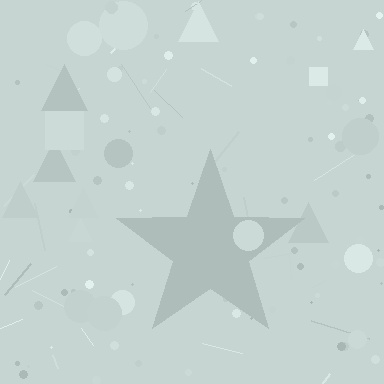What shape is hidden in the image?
A star is hidden in the image.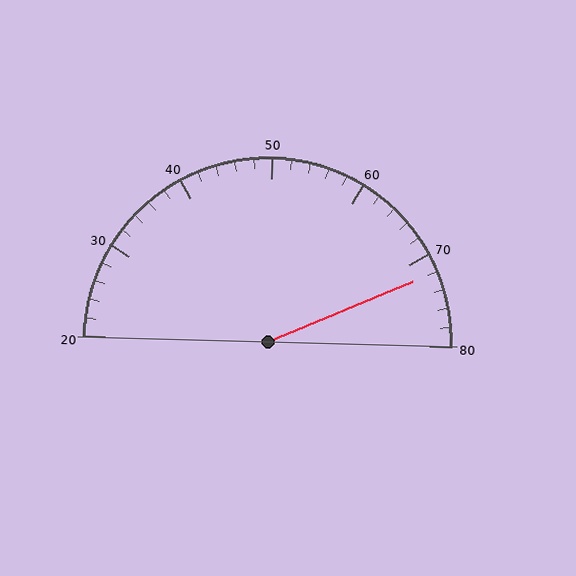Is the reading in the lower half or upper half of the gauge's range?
The reading is in the upper half of the range (20 to 80).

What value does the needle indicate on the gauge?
The needle indicates approximately 72.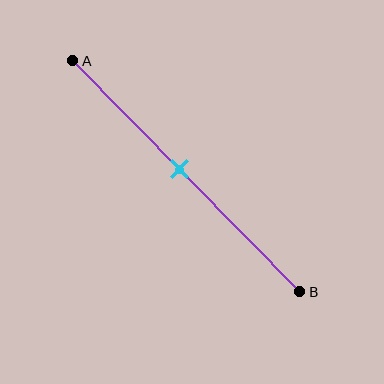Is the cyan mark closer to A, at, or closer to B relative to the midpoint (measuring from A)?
The cyan mark is closer to point A than the midpoint of segment AB.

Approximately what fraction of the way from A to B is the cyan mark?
The cyan mark is approximately 45% of the way from A to B.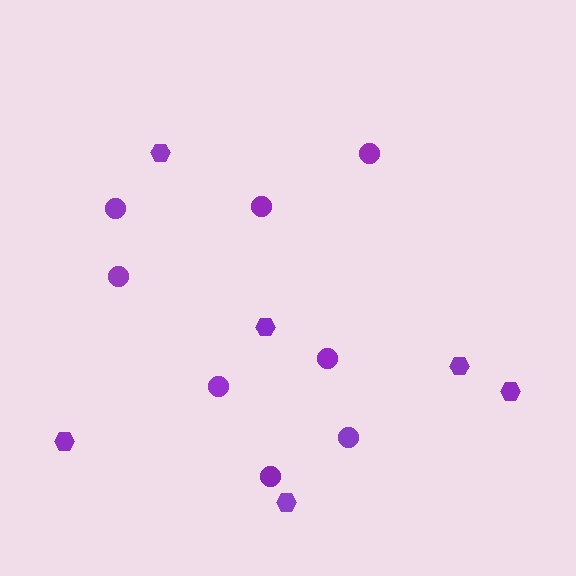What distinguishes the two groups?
There are 2 groups: one group of circles (8) and one group of hexagons (6).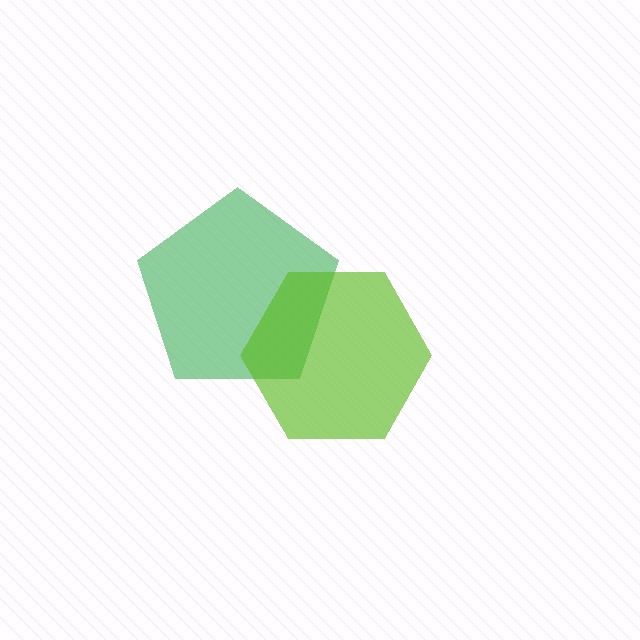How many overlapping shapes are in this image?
There are 2 overlapping shapes in the image.